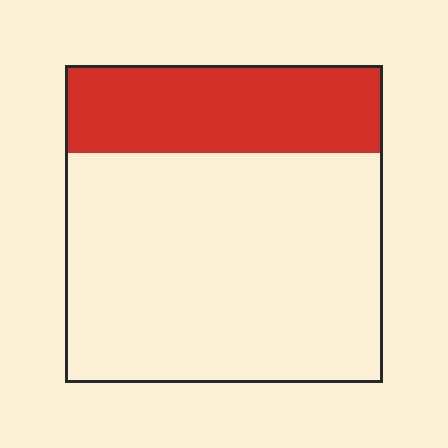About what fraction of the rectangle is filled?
About one quarter (1/4).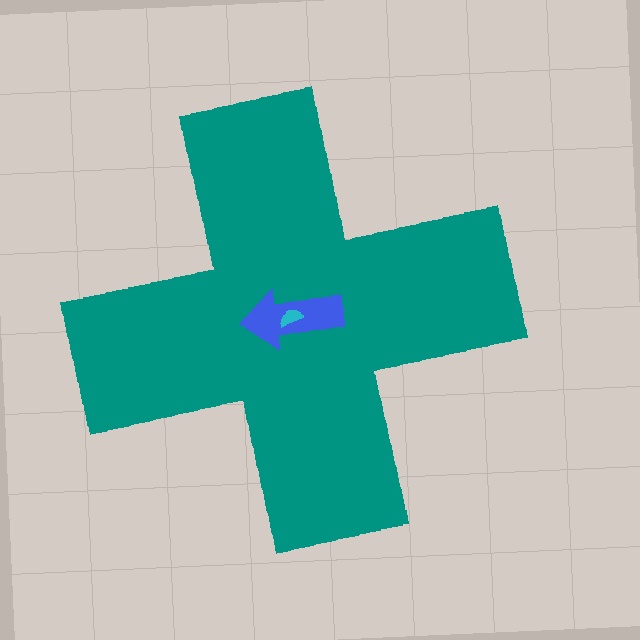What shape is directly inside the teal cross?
The blue arrow.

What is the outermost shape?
The teal cross.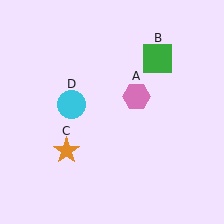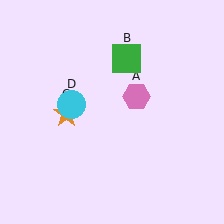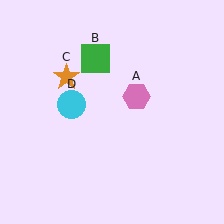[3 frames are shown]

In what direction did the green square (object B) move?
The green square (object B) moved left.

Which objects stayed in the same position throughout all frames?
Pink hexagon (object A) and cyan circle (object D) remained stationary.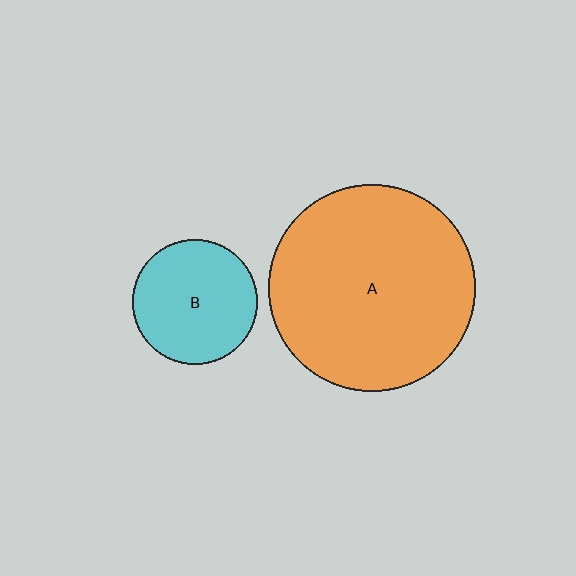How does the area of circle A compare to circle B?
Approximately 2.8 times.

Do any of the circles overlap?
No, none of the circles overlap.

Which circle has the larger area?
Circle A (orange).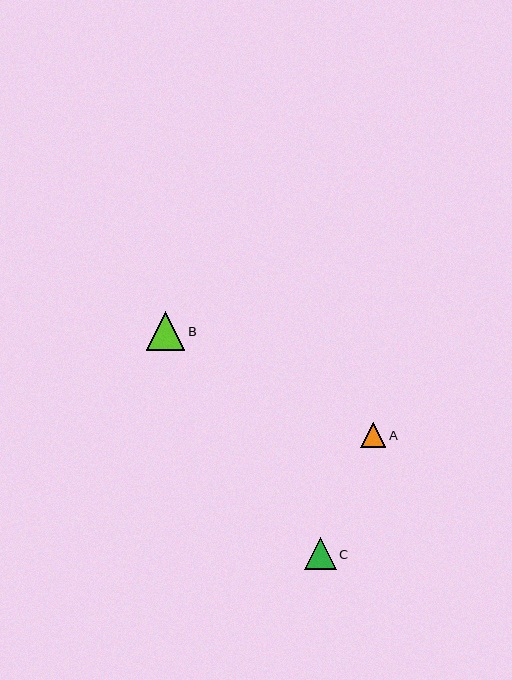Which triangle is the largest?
Triangle B is the largest with a size of approximately 38 pixels.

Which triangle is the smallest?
Triangle A is the smallest with a size of approximately 25 pixels.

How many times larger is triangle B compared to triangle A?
Triangle B is approximately 1.6 times the size of triangle A.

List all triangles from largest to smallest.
From largest to smallest: B, C, A.